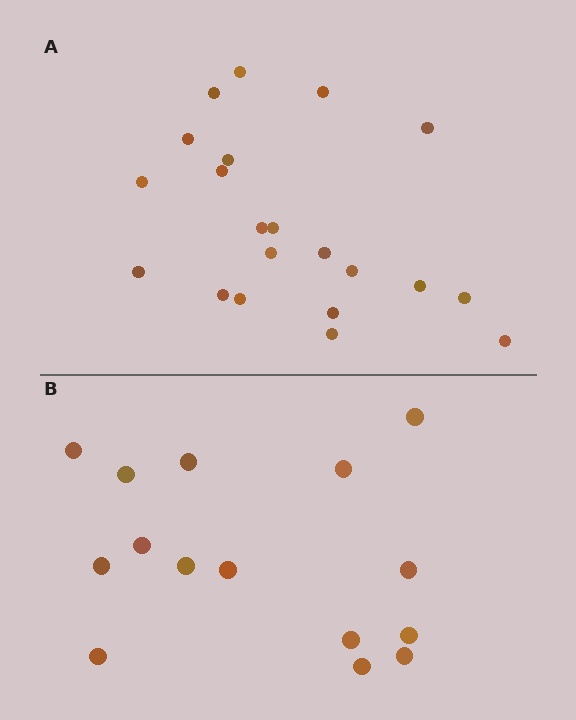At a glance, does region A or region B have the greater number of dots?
Region A (the top region) has more dots.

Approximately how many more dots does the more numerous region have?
Region A has about 6 more dots than region B.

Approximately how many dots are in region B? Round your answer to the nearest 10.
About 20 dots. (The exact count is 15, which rounds to 20.)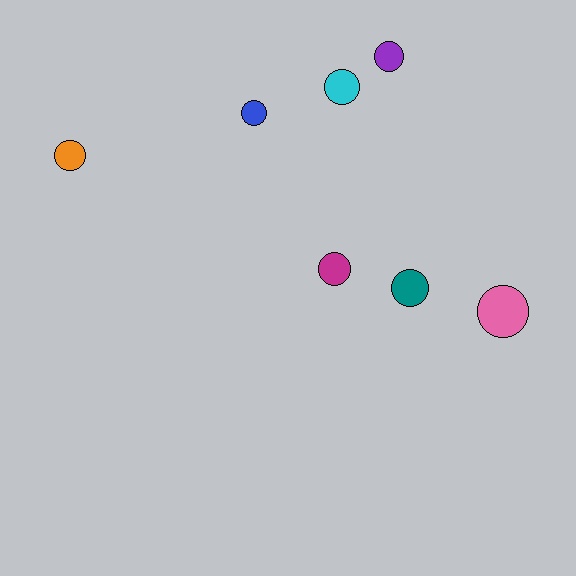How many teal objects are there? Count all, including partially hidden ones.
There is 1 teal object.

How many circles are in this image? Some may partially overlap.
There are 7 circles.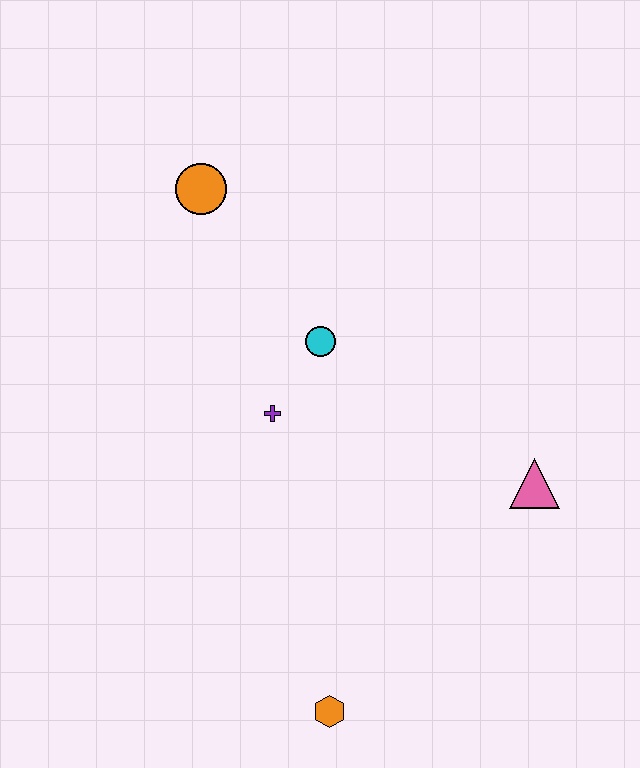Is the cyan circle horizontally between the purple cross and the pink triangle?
Yes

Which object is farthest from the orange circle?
The orange hexagon is farthest from the orange circle.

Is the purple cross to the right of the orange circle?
Yes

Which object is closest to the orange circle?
The cyan circle is closest to the orange circle.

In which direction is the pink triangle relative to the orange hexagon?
The pink triangle is above the orange hexagon.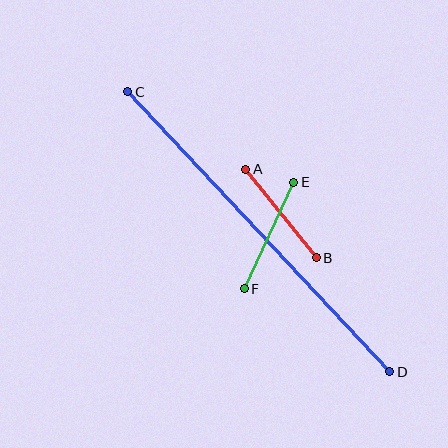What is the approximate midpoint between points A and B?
The midpoint is at approximately (281, 214) pixels.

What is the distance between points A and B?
The distance is approximately 113 pixels.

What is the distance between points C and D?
The distance is approximately 383 pixels.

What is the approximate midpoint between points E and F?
The midpoint is at approximately (269, 235) pixels.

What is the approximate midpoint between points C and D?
The midpoint is at approximately (259, 232) pixels.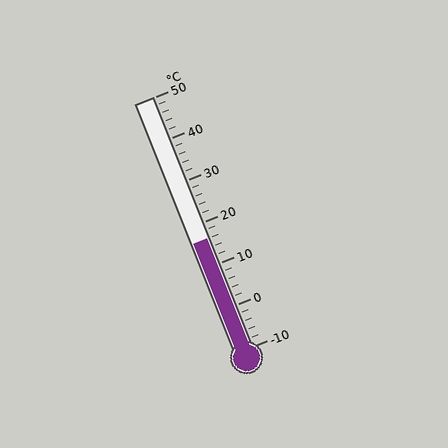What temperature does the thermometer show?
The thermometer shows approximately 16°C.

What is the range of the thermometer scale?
The thermometer scale ranges from -10°C to 50°C.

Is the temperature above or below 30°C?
The temperature is below 30°C.